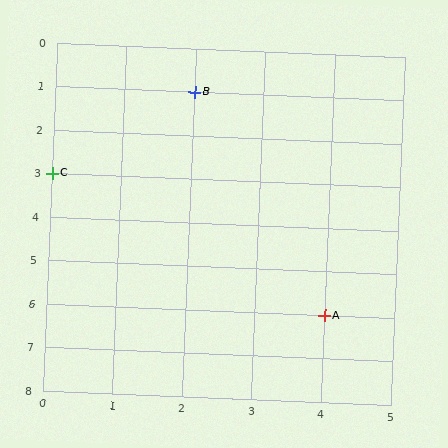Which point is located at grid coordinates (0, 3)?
Point C is at (0, 3).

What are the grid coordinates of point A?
Point A is at grid coordinates (4, 6).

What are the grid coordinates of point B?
Point B is at grid coordinates (2, 1).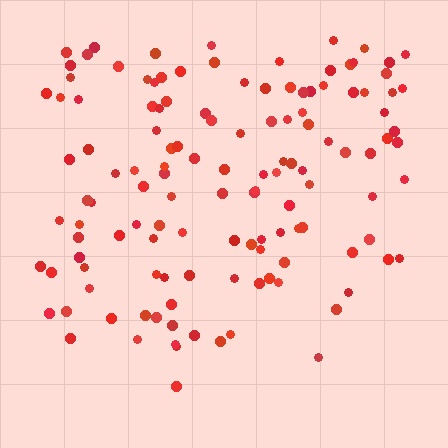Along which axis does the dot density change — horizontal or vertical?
Vertical.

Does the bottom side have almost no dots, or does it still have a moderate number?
Still a moderate number, just noticeably fewer than the top.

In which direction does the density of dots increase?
From bottom to top, with the top side densest.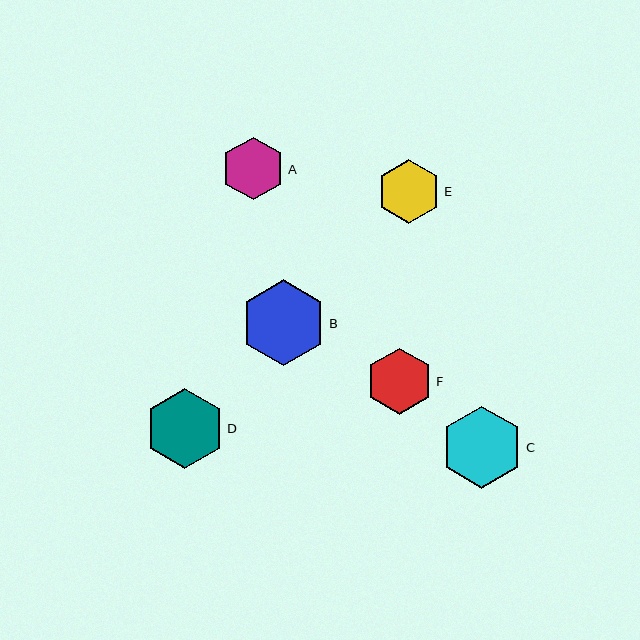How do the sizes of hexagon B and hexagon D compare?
Hexagon B and hexagon D are approximately the same size.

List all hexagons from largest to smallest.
From largest to smallest: B, C, D, F, E, A.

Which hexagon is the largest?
Hexagon B is the largest with a size of approximately 85 pixels.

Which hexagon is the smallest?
Hexagon A is the smallest with a size of approximately 63 pixels.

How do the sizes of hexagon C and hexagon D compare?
Hexagon C and hexagon D are approximately the same size.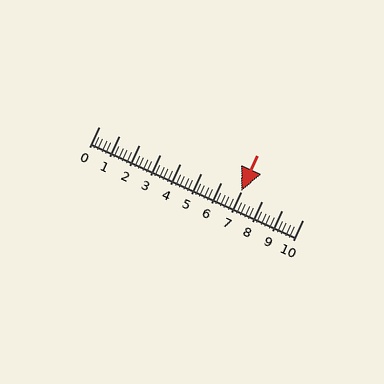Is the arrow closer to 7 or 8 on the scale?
The arrow is closer to 7.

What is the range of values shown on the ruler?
The ruler shows values from 0 to 10.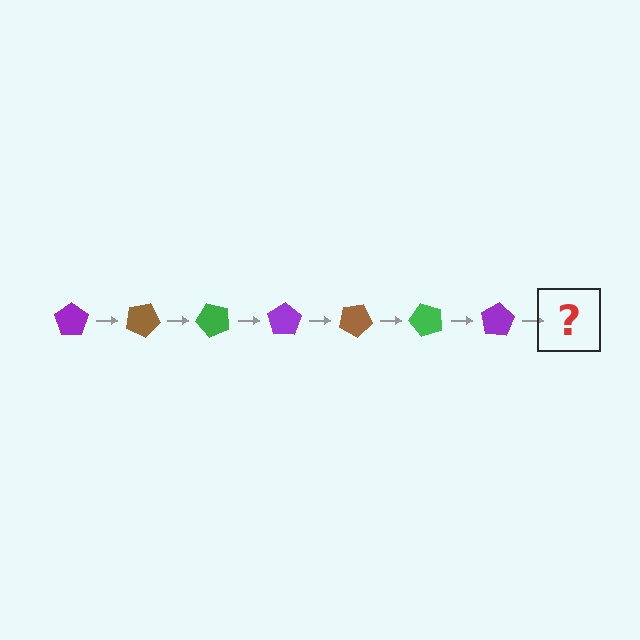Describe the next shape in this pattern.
It should be a brown pentagon, rotated 175 degrees from the start.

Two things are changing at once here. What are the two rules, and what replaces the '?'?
The two rules are that it rotates 25 degrees each step and the color cycles through purple, brown, and green. The '?' should be a brown pentagon, rotated 175 degrees from the start.